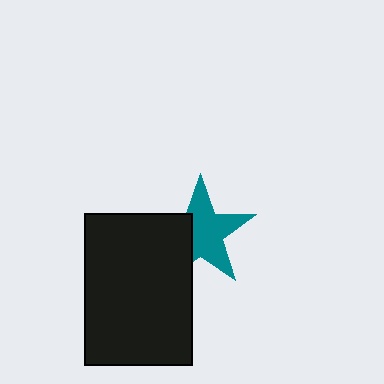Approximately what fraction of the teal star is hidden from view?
Roughly 36% of the teal star is hidden behind the black rectangle.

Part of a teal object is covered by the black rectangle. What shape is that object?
It is a star.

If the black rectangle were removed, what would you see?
You would see the complete teal star.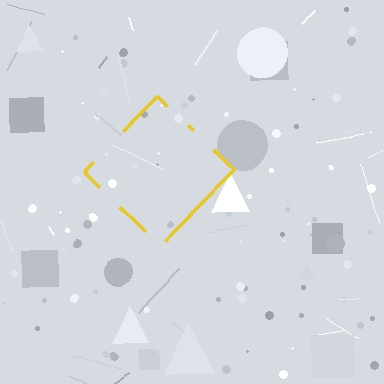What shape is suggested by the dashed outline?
The dashed outline suggests a diamond.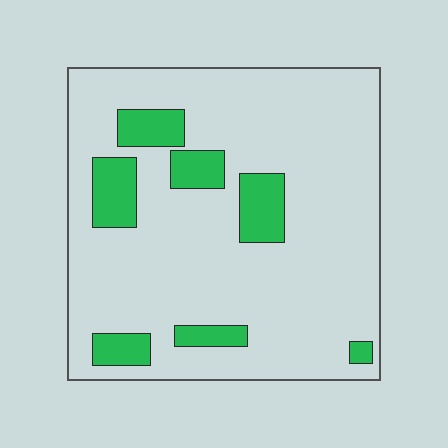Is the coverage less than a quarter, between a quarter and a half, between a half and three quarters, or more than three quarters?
Less than a quarter.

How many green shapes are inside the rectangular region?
7.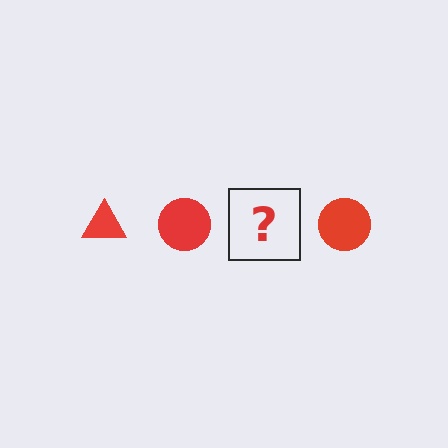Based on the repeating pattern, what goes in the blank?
The blank should be a red triangle.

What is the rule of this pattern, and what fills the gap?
The rule is that the pattern cycles through triangle, circle shapes in red. The gap should be filled with a red triangle.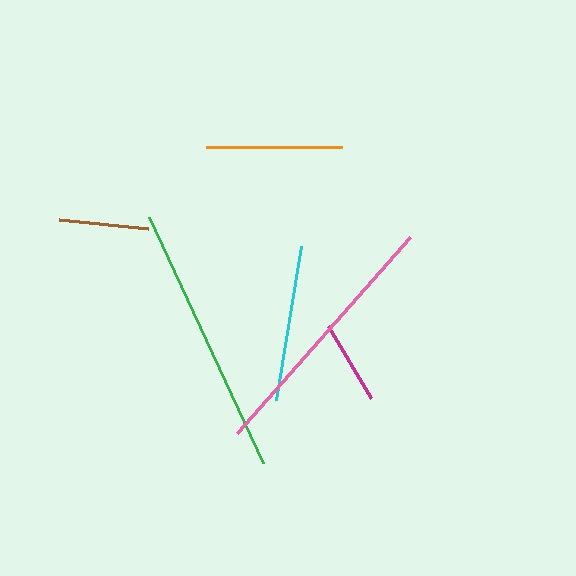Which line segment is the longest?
The green line is the longest at approximately 272 pixels.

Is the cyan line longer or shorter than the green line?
The green line is longer than the cyan line.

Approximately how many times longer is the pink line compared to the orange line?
The pink line is approximately 1.9 times the length of the orange line.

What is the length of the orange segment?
The orange segment is approximately 136 pixels long.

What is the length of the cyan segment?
The cyan segment is approximately 156 pixels long.